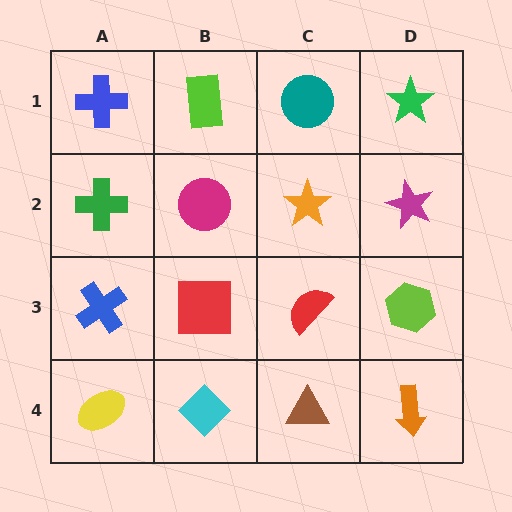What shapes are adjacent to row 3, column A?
A green cross (row 2, column A), a yellow ellipse (row 4, column A), a red square (row 3, column B).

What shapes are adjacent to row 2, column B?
A lime rectangle (row 1, column B), a red square (row 3, column B), a green cross (row 2, column A), an orange star (row 2, column C).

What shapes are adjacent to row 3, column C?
An orange star (row 2, column C), a brown triangle (row 4, column C), a red square (row 3, column B), a lime hexagon (row 3, column D).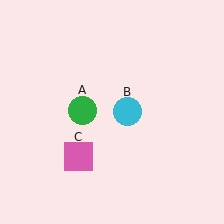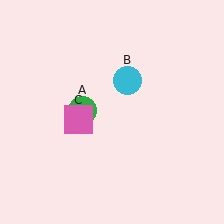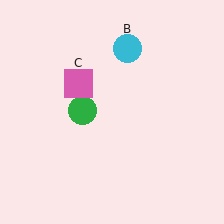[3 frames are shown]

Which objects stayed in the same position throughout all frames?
Green circle (object A) remained stationary.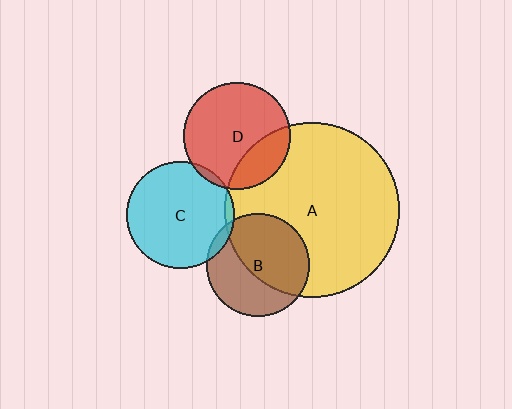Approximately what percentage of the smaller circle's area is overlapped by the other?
Approximately 5%.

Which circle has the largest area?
Circle A (yellow).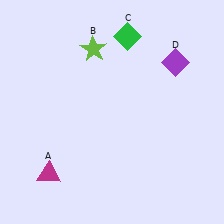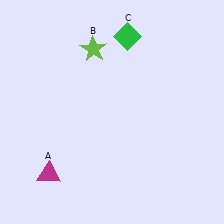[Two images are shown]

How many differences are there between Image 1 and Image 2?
There is 1 difference between the two images.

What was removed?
The purple diamond (D) was removed in Image 2.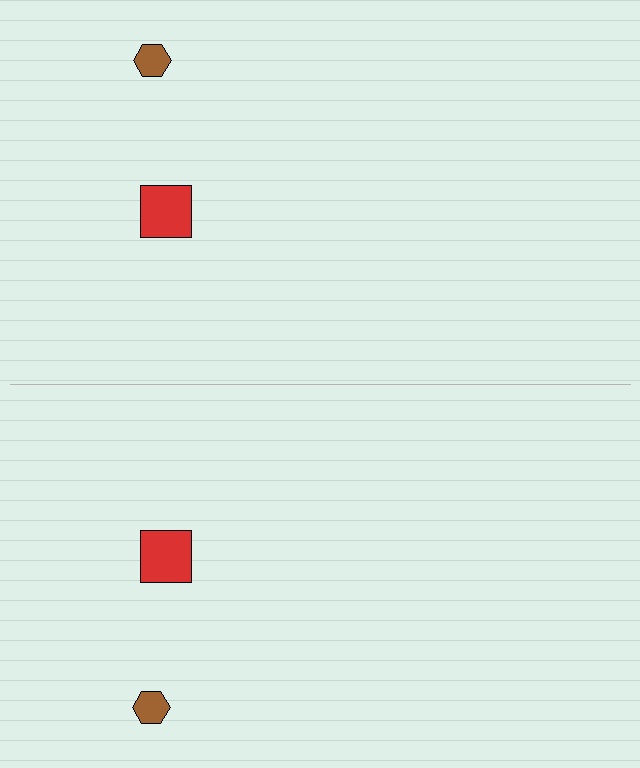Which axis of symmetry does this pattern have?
The pattern has a horizontal axis of symmetry running through the center of the image.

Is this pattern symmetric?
Yes, this pattern has bilateral (reflection) symmetry.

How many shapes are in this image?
There are 4 shapes in this image.